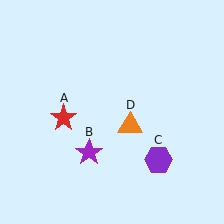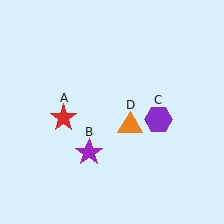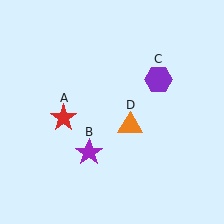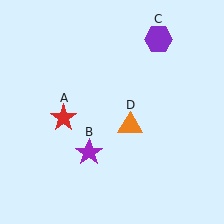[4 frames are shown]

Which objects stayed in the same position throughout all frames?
Red star (object A) and purple star (object B) and orange triangle (object D) remained stationary.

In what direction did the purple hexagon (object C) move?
The purple hexagon (object C) moved up.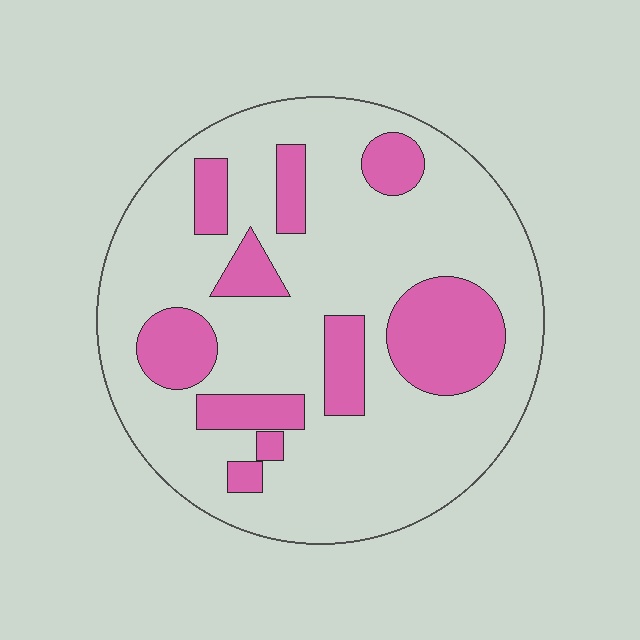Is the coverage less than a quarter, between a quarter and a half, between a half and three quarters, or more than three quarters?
Less than a quarter.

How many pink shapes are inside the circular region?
10.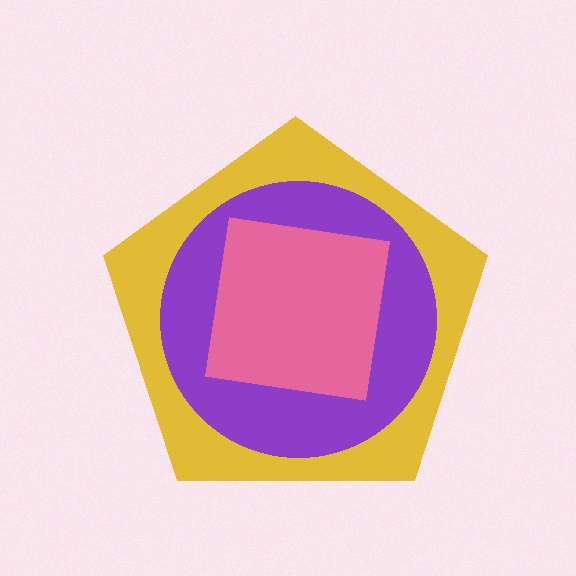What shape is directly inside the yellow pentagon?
The purple circle.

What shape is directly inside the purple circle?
The pink square.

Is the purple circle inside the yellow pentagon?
Yes.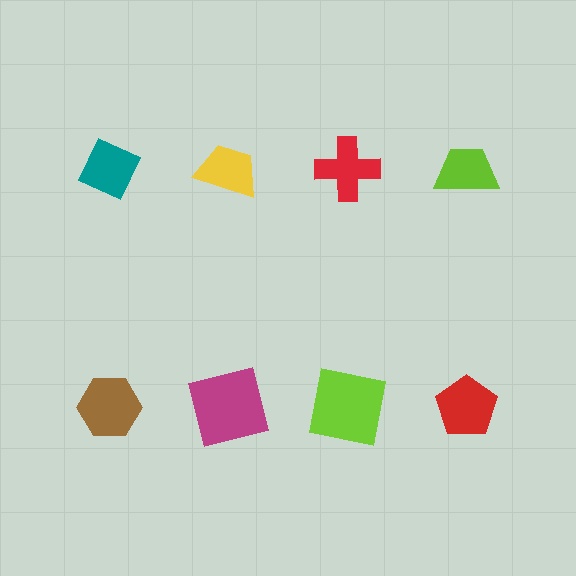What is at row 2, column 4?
A red pentagon.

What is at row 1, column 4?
A lime trapezoid.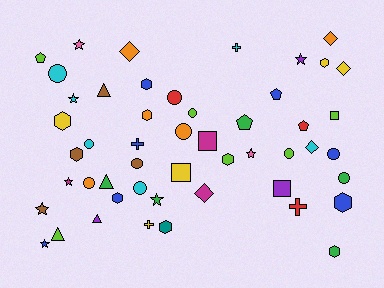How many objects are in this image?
There are 50 objects.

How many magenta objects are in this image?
There are 3 magenta objects.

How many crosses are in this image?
There are 4 crosses.